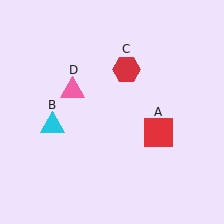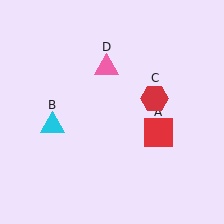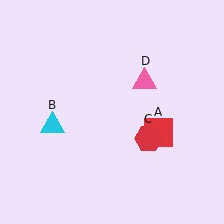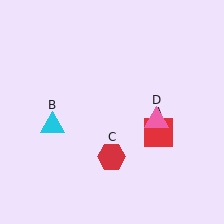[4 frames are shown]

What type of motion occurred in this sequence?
The red hexagon (object C), pink triangle (object D) rotated clockwise around the center of the scene.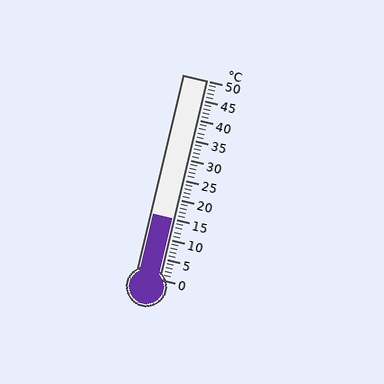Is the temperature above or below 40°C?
The temperature is below 40°C.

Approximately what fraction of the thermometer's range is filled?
The thermometer is filled to approximately 30% of its range.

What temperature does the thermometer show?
The thermometer shows approximately 15°C.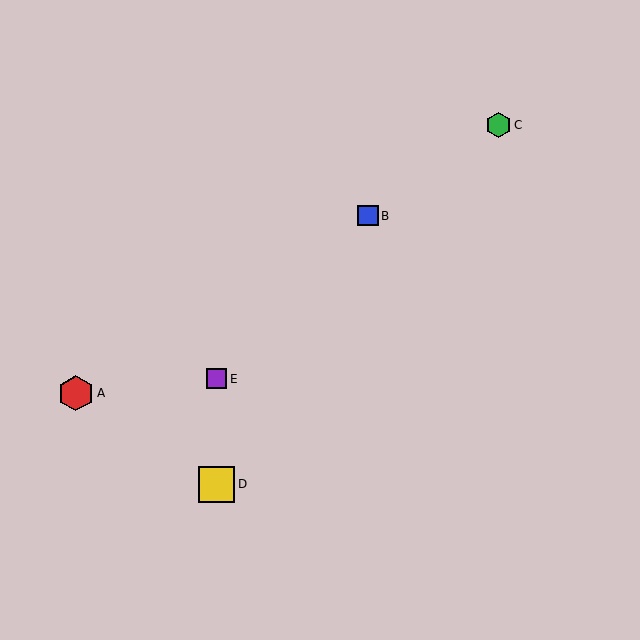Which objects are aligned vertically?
Objects D, E are aligned vertically.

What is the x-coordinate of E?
Object E is at x≈217.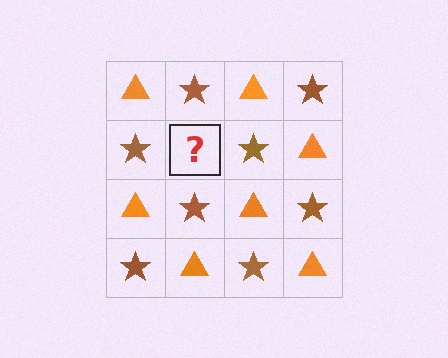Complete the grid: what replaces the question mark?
The question mark should be replaced with an orange triangle.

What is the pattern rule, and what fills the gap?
The rule is that it alternates orange triangle and brown star in a checkerboard pattern. The gap should be filled with an orange triangle.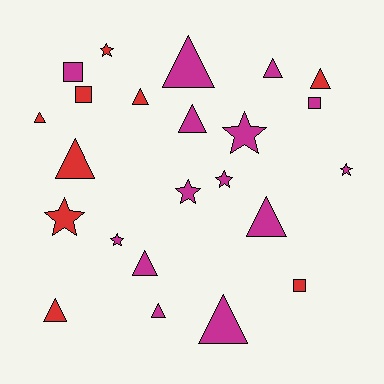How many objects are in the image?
There are 23 objects.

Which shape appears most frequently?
Triangle, with 12 objects.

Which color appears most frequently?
Magenta, with 14 objects.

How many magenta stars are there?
There are 5 magenta stars.